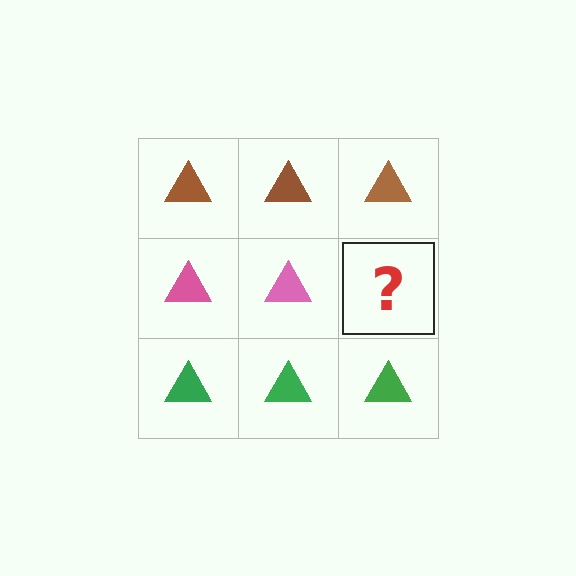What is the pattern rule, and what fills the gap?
The rule is that each row has a consistent color. The gap should be filled with a pink triangle.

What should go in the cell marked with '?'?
The missing cell should contain a pink triangle.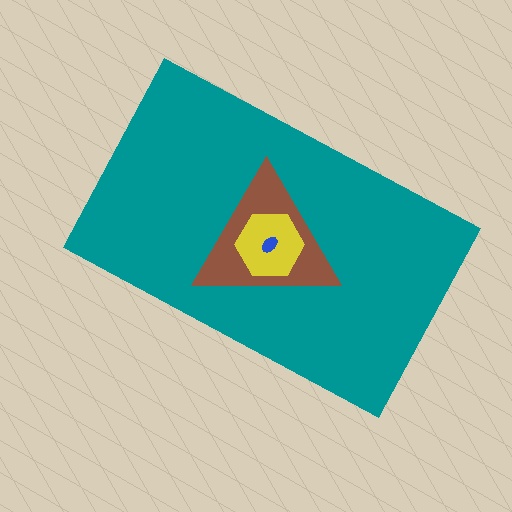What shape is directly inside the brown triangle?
The yellow hexagon.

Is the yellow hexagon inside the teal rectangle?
Yes.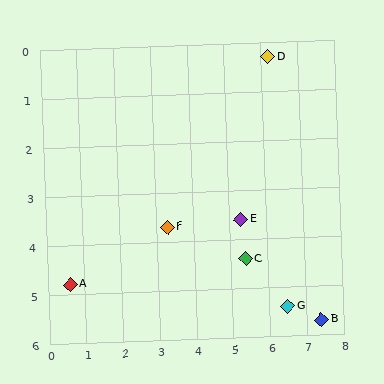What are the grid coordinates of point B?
Point B is at approximately (7.4, 5.7).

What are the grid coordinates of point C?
Point C is at approximately (5.4, 4.4).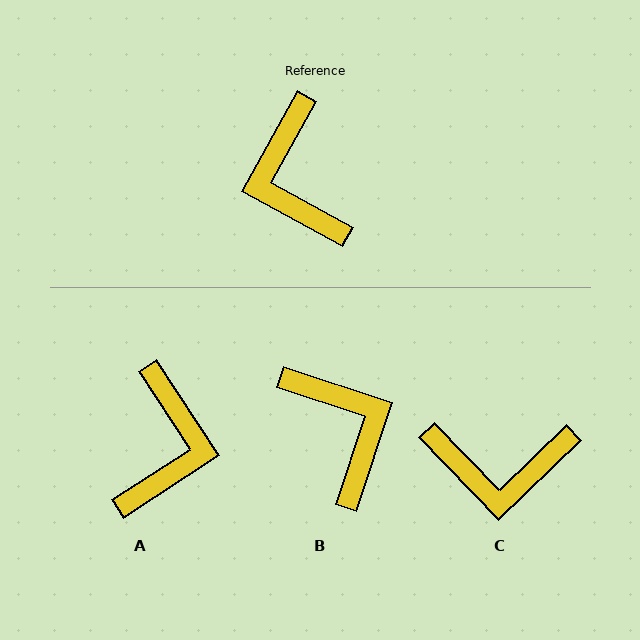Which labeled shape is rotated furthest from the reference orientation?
B, about 169 degrees away.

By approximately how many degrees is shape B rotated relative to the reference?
Approximately 169 degrees clockwise.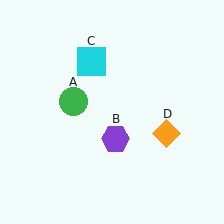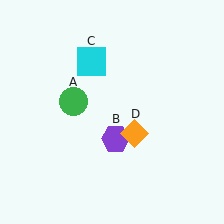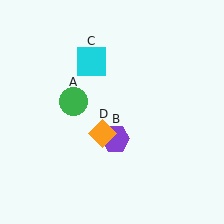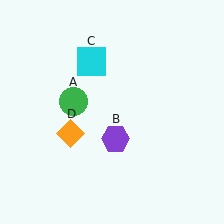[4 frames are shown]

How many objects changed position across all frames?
1 object changed position: orange diamond (object D).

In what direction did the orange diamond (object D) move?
The orange diamond (object D) moved left.